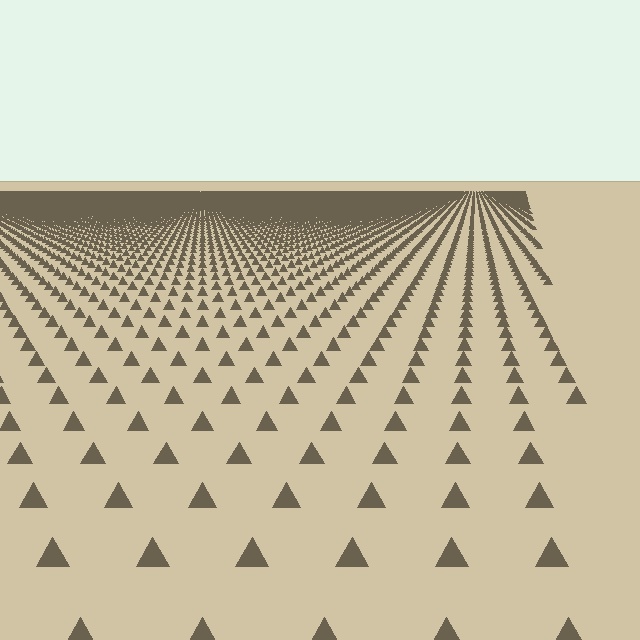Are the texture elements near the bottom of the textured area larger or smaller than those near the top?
Larger. Near the bottom, elements are closer to the viewer and appear at a bigger on-screen size.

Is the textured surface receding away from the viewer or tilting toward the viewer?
The surface is receding away from the viewer. Texture elements get smaller and denser toward the top.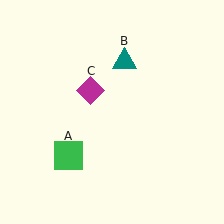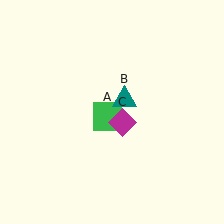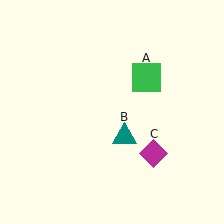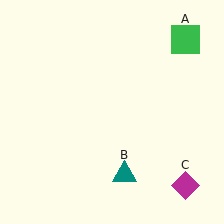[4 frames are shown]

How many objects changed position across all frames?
3 objects changed position: green square (object A), teal triangle (object B), magenta diamond (object C).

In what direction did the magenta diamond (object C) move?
The magenta diamond (object C) moved down and to the right.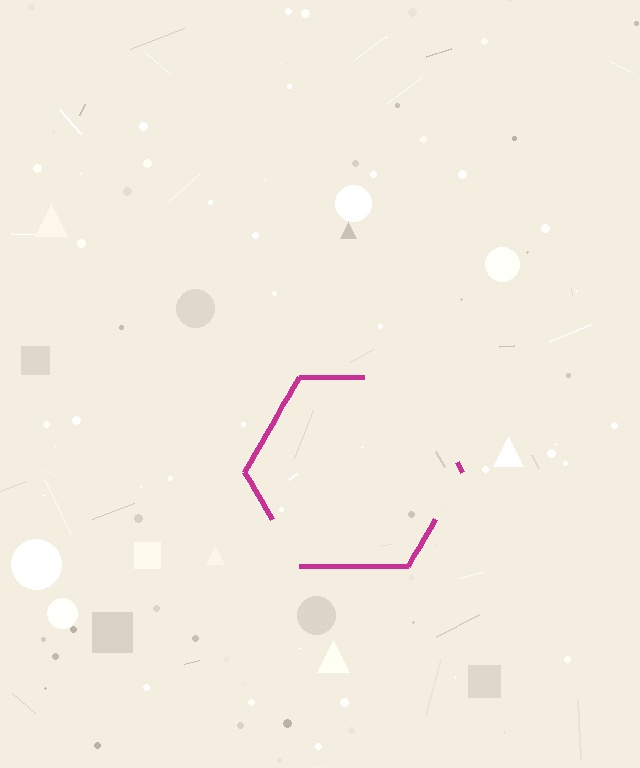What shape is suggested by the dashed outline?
The dashed outline suggests a hexagon.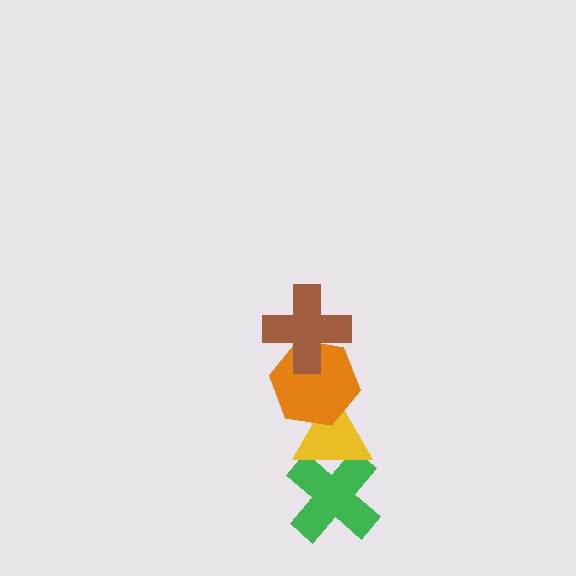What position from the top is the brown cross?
The brown cross is 1st from the top.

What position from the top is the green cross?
The green cross is 4th from the top.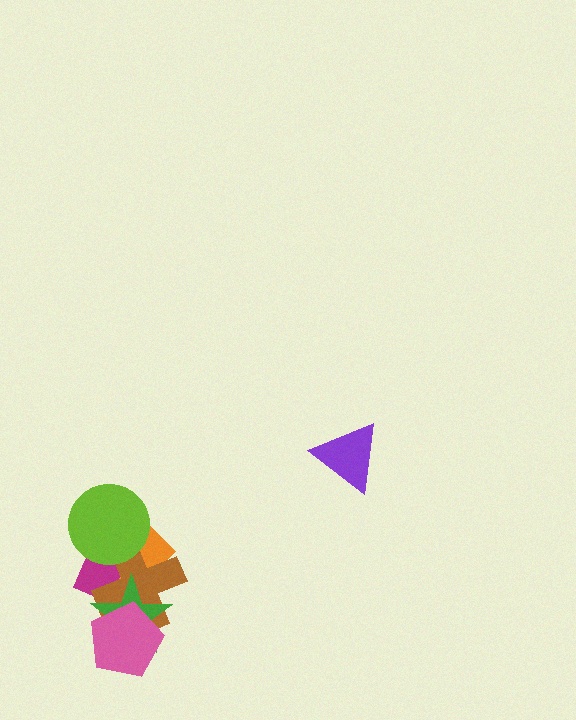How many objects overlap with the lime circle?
3 objects overlap with the lime circle.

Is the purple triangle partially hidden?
No, no other shape covers it.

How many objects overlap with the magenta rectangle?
4 objects overlap with the magenta rectangle.